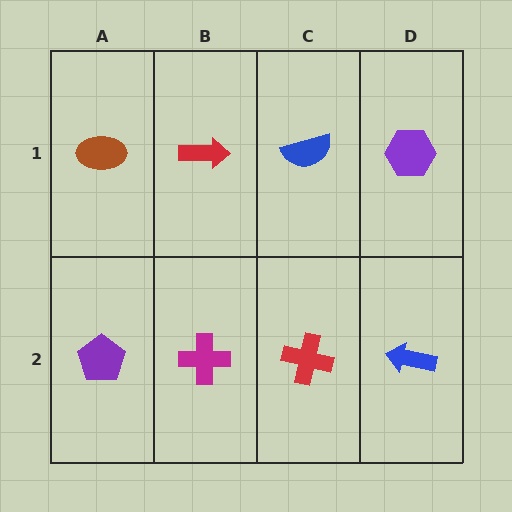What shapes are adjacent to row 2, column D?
A purple hexagon (row 1, column D), a red cross (row 2, column C).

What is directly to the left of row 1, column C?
A red arrow.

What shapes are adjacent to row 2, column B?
A red arrow (row 1, column B), a purple pentagon (row 2, column A), a red cross (row 2, column C).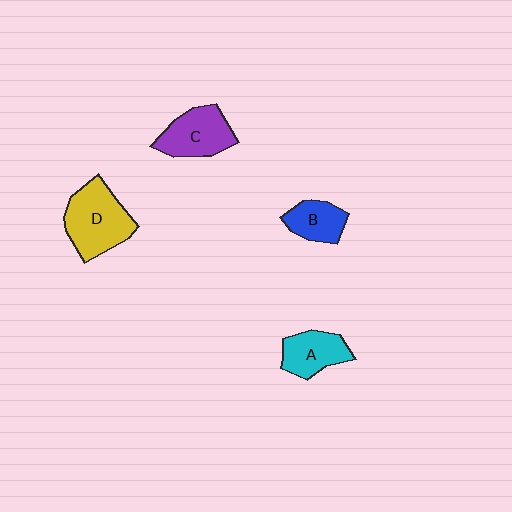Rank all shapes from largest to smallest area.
From largest to smallest: D (yellow), C (purple), A (cyan), B (blue).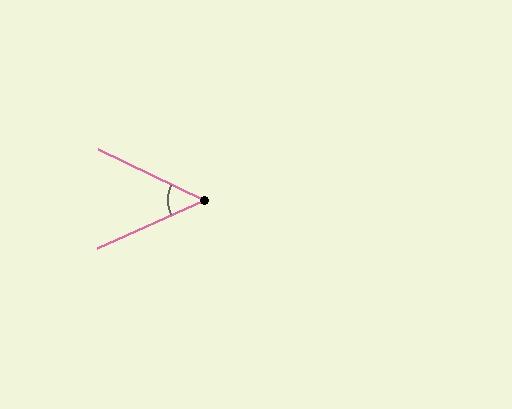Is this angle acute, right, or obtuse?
It is acute.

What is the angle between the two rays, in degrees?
Approximately 50 degrees.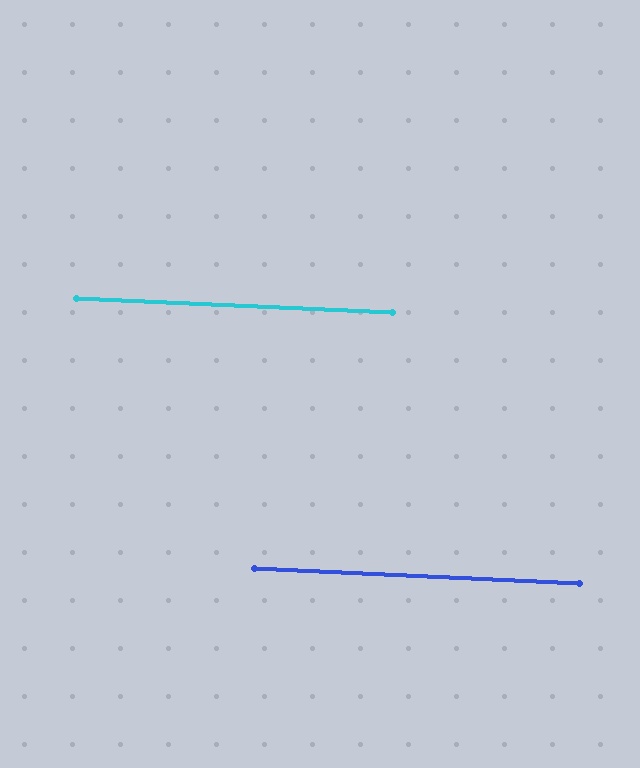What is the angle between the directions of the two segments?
Approximately 0 degrees.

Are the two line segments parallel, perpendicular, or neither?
Parallel — their directions differ by only 0.1°.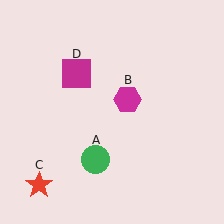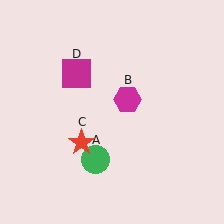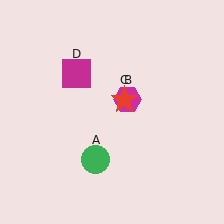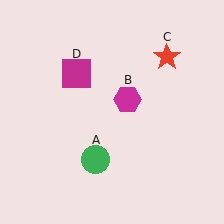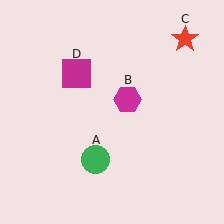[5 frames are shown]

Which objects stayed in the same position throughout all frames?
Green circle (object A) and magenta hexagon (object B) and magenta square (object D) remained stationary.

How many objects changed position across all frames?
1 object changed position: red star (object C).